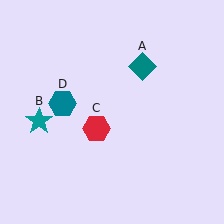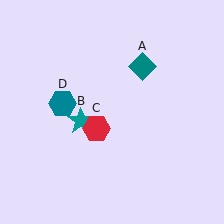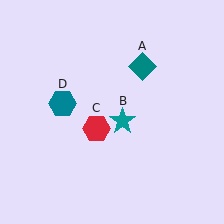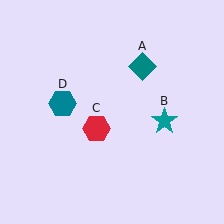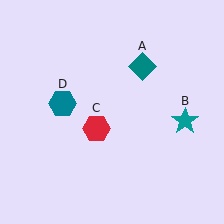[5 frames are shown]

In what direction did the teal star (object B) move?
The teal star (object B) moved right.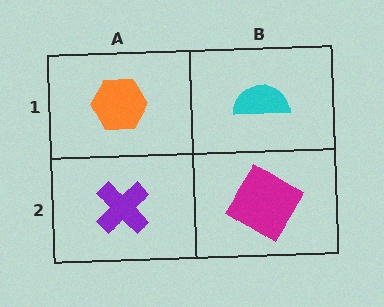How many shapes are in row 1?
2 shapes.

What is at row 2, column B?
A magenta diamond.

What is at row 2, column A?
A purple cross.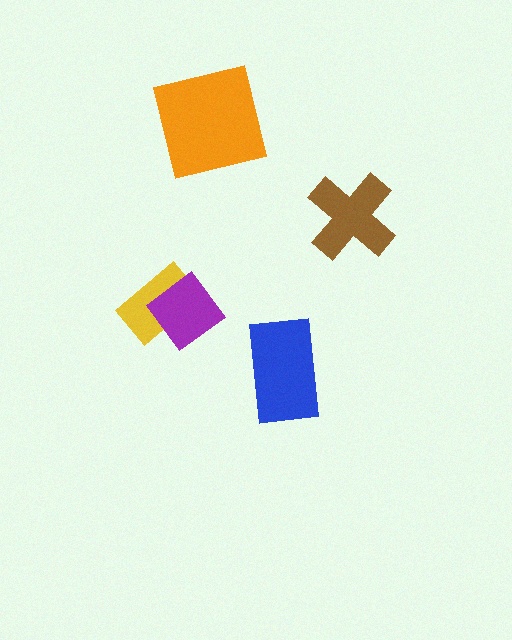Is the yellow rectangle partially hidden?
Yes, it is partially covered by another shape.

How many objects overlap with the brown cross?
0 objects overlap with the brown cross.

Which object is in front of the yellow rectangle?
The purple diamond is in front of the yellow rectangle.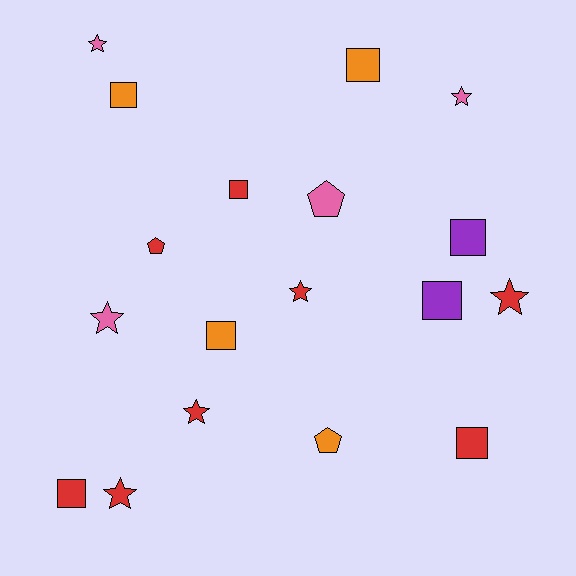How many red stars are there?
There are 4 red stars.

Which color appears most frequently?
Red, with 8 objects.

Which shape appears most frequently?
Square, with 8 objects.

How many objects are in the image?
There are 18 objects.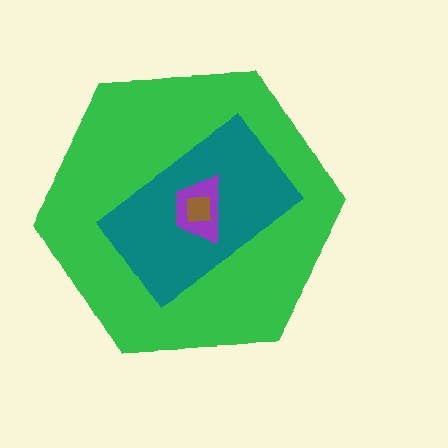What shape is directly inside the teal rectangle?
The purple trapezoid.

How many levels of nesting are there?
4.